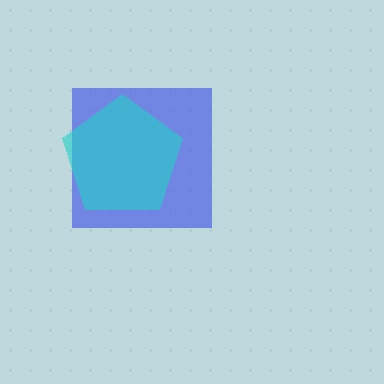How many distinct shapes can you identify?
There are 2 distinct shapes: a blue square, a cyan pentagon.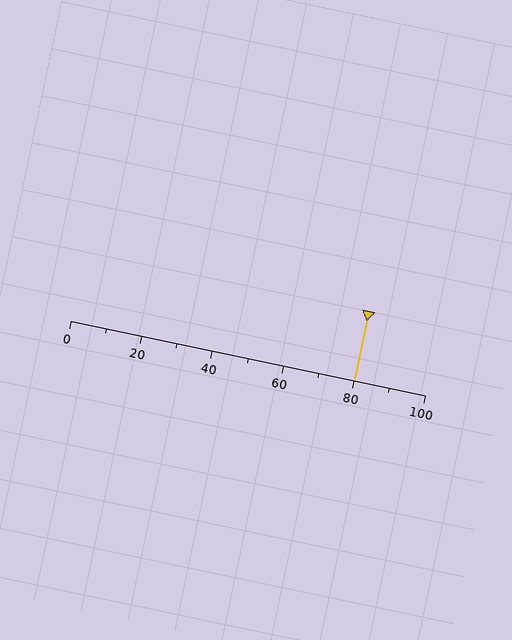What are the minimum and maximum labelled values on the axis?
The axis runs from 0 to 100.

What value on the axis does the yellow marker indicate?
The marker indicates approximately 80.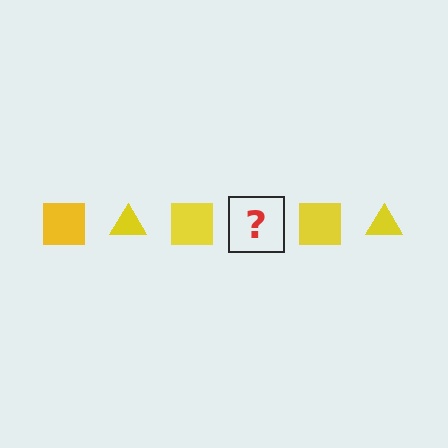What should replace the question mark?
The question mark should be replaced with a yellow triangle.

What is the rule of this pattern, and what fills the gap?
The rule is that the pattern cycles through square, triangle shapes in yellow. The gap should be filled with a yellow triangle.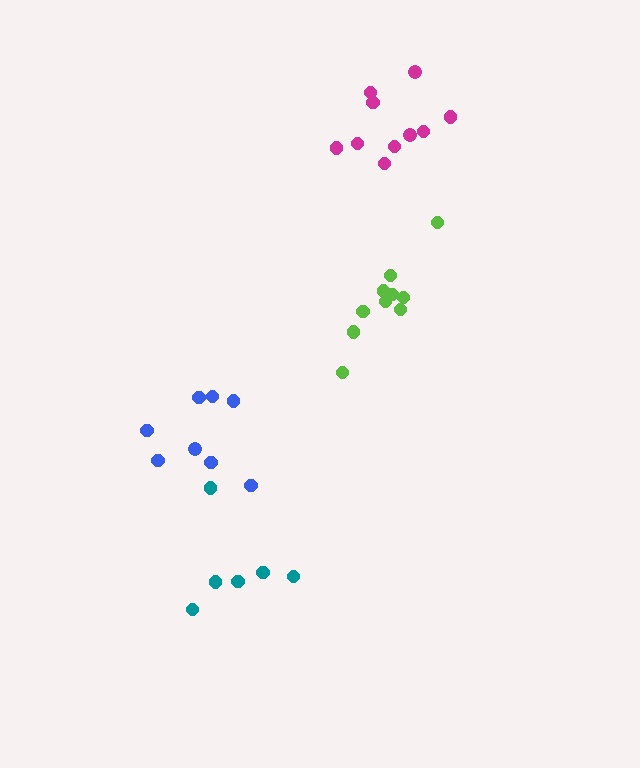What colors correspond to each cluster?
The clusters are colored: magenta, lime, blue, teal.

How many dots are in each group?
Group 1: 10 dots, Group 2: 10 dots, Group 3: 8 dots, Group 4: 6 dots (34 total).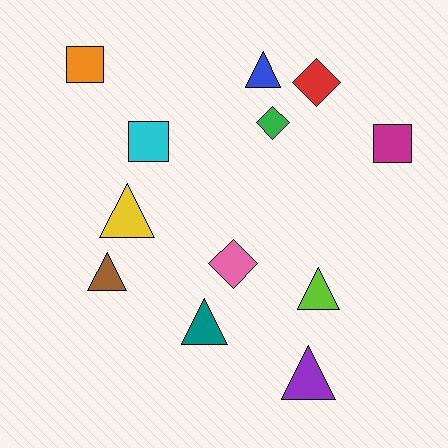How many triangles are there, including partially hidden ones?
There are 6 triangles.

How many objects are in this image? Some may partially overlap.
There are 12 objects.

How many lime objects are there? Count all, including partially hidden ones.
There is 1 lime object.